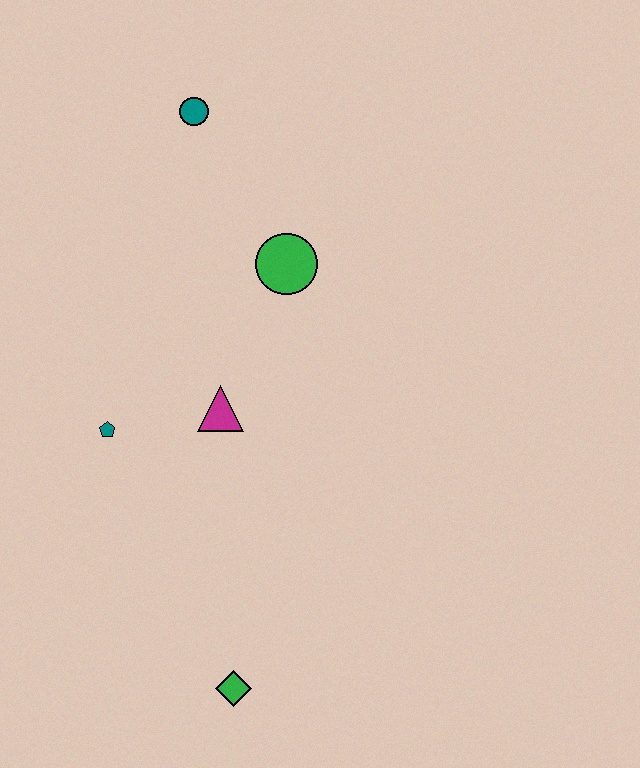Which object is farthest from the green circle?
The green diamond is farthest from the green circle.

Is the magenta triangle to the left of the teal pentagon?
No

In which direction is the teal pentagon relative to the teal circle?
The teal pentagon is below the teal circle.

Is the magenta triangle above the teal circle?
No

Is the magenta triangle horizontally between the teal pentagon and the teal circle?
No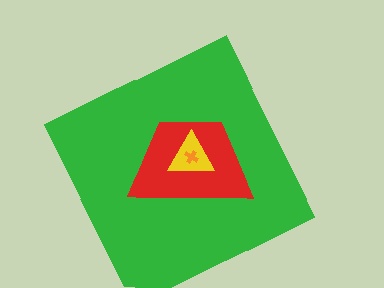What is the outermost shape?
The green square.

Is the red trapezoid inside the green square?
Yes.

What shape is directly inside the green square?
The red trapezoid.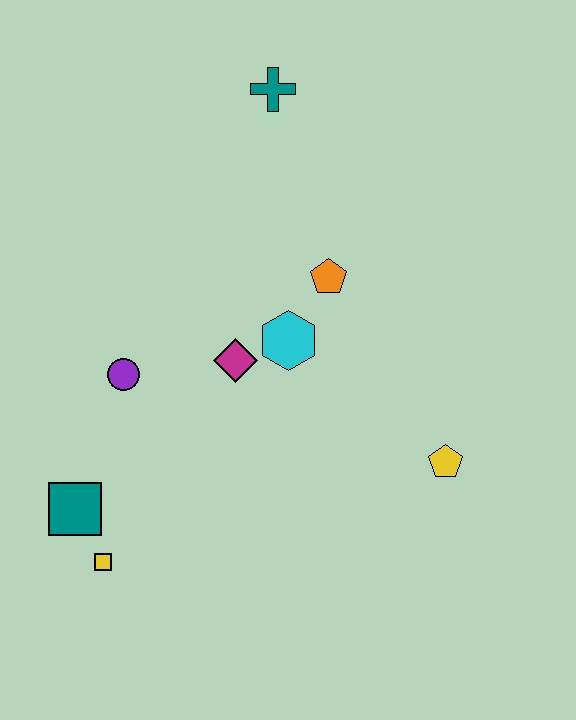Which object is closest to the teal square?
The yellow square is closest to the teal square.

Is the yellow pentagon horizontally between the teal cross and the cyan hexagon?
No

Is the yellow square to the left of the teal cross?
Yes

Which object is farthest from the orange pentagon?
The yellow square is farthest from the orange pentagon.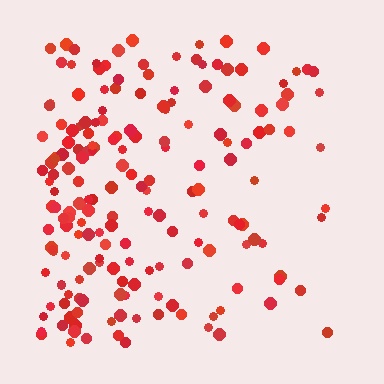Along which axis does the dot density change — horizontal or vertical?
Horizontal.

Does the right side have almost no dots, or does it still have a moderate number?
Still a moderate number, just noticeably fewer than the left.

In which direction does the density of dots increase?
From right to left, with the left side densest.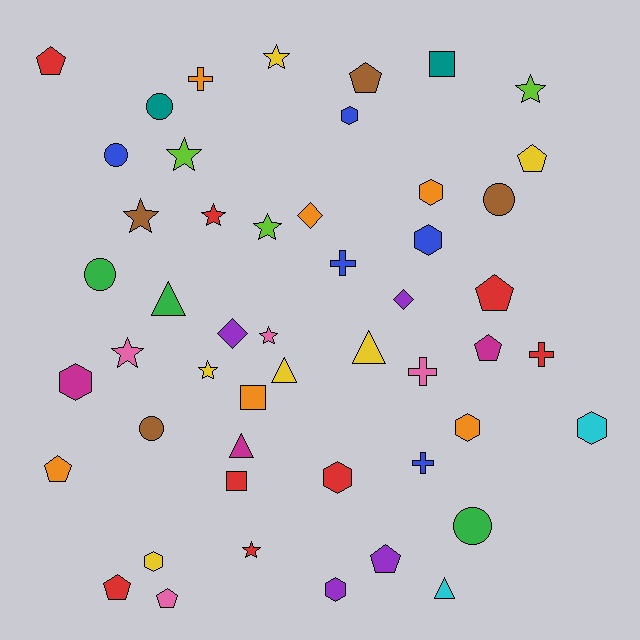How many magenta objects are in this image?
There are 3 magenta objects.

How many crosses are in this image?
There are 5 crosses.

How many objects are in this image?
There are 50 objects.